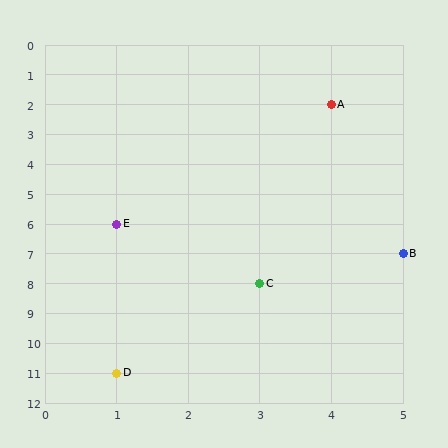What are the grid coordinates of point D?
Point D is at grid coordinates (1, 11).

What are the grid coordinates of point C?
Point C is at grid coordinates (3, 8).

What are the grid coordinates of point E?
Point E is at grid coordinates (1, 6).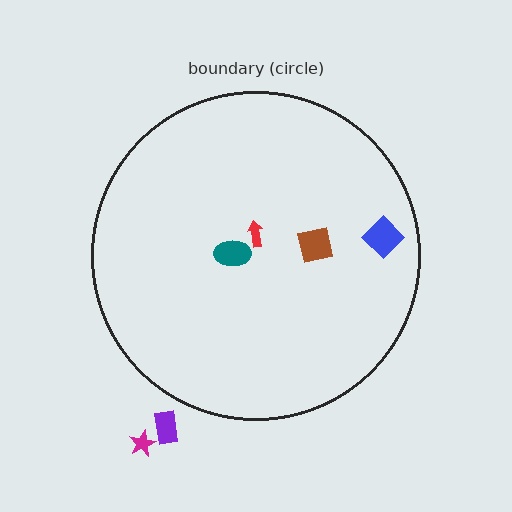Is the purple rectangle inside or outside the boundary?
Outside.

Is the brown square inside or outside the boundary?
Inside.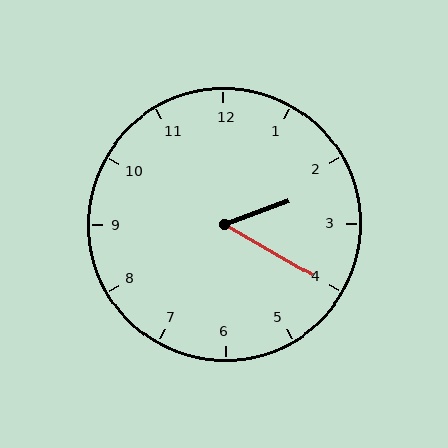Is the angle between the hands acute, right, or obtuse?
It is acute.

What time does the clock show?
2:20.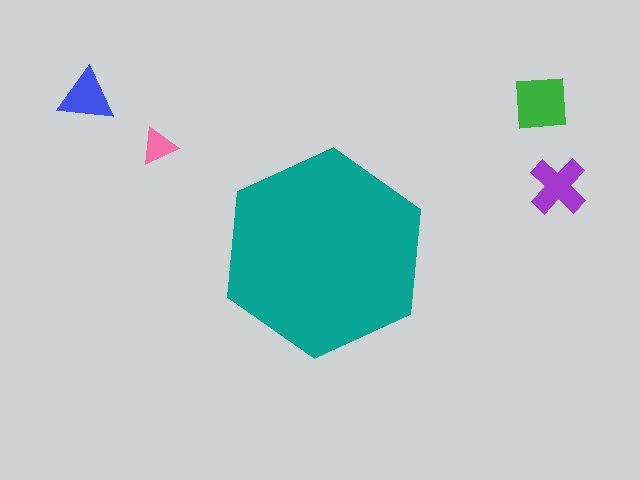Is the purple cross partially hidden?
No, the purple cross is fully visible.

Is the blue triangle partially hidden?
No, the blue triangle is fully visible.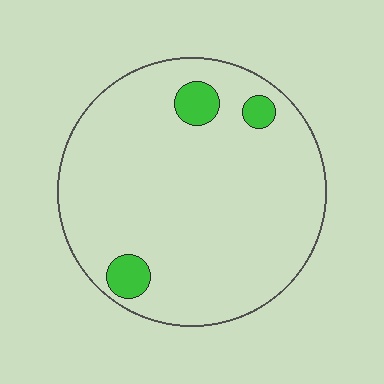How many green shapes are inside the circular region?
3.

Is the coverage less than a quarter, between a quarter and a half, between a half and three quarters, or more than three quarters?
Less than a quarter.